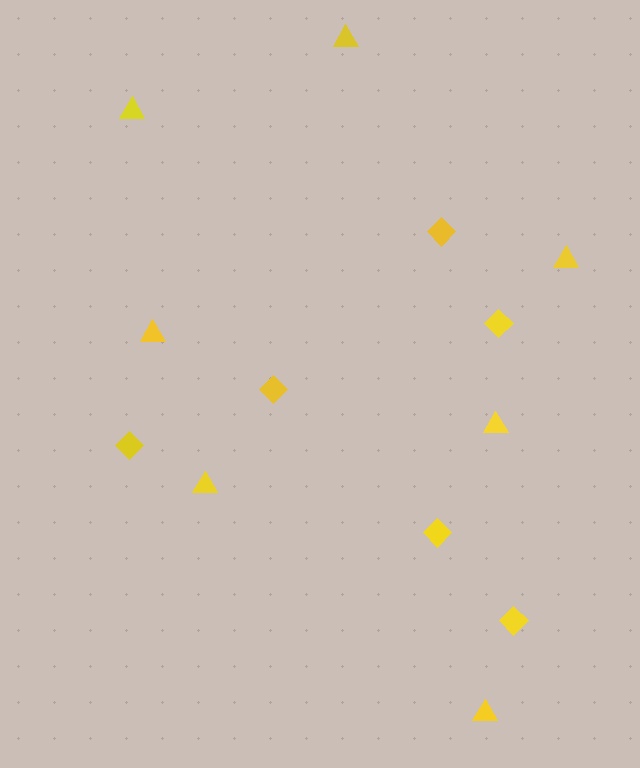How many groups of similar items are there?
There are 2 groups: one group of triangles (7) and one group of diamonds (6).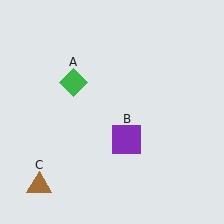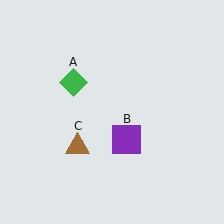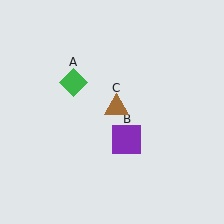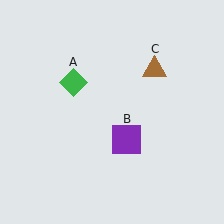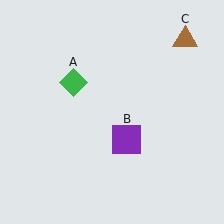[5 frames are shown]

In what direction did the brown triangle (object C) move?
The brown triangle (object C) moved up and to the right.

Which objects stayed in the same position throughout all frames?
Green diamond (object A) and purple square (object B) remained stationary.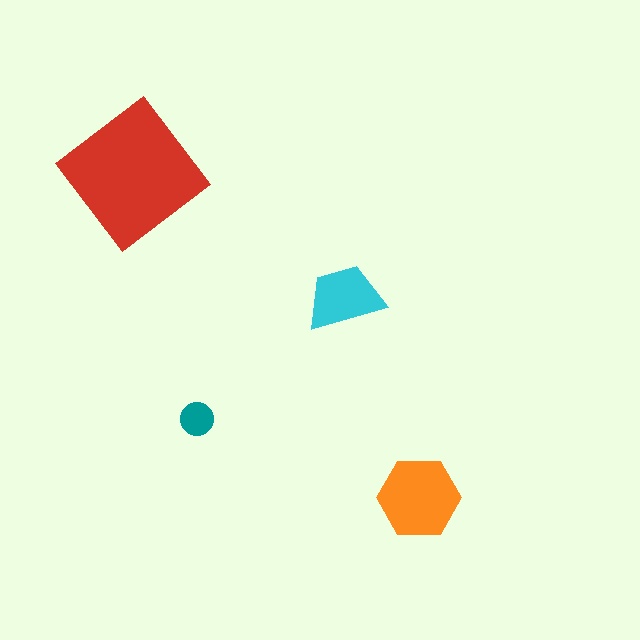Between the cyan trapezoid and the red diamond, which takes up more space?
The red diamond.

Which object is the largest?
The red diamond.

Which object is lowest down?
The orange hexagon is bottommost.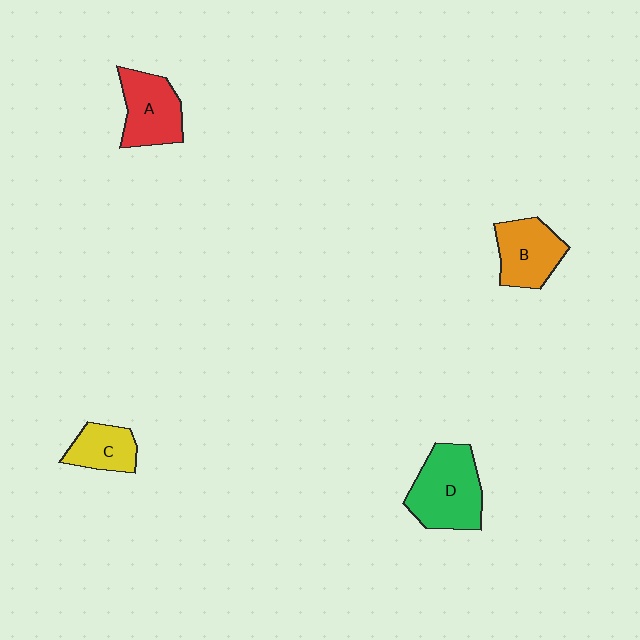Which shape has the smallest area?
Shape C (yellow).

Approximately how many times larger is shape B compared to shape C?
Approximately 1.4 times.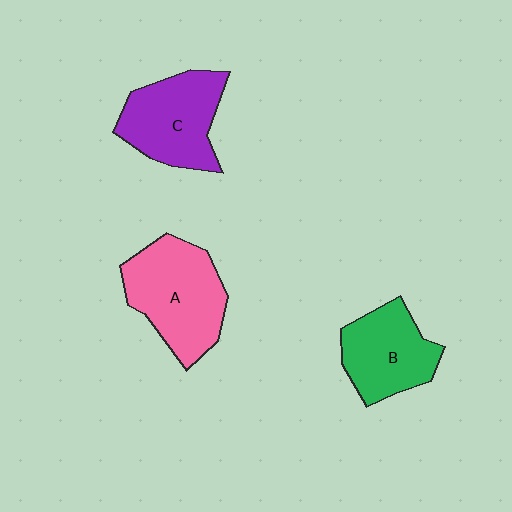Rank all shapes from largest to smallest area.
From largest to smallest: A (pink), C (purple), B (green).